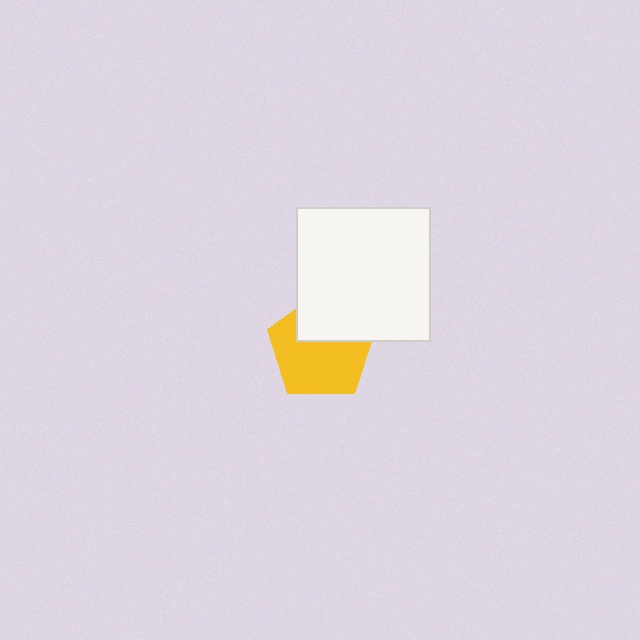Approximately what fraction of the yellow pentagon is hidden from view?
Roughly 36% of the yellow pentagon is hidden behind the white square.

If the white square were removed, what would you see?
You would see the complete yellow pentagon.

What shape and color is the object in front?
The object in front is a white square.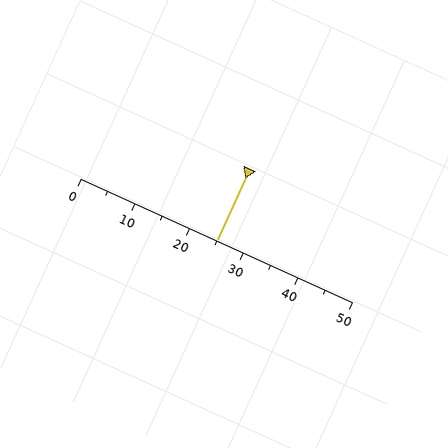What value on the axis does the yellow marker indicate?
The marker indicates approximately 25.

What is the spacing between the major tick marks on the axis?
The major ticks are spaced 10 apart.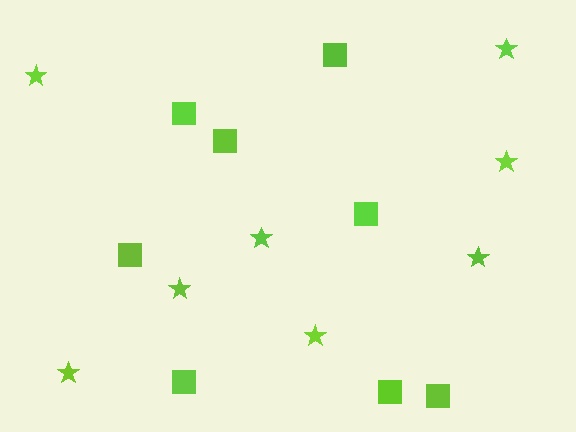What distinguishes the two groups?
There are 2 groups: one group of stars (8) and one group of squares (8).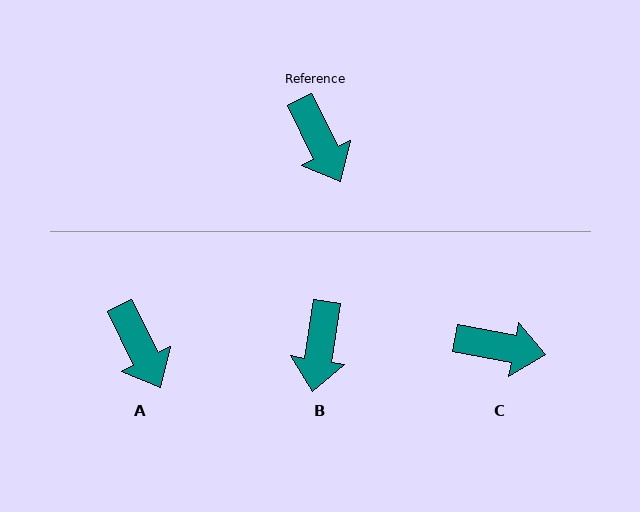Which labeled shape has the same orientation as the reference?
A.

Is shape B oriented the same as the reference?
No, it is off by about 36 degrees.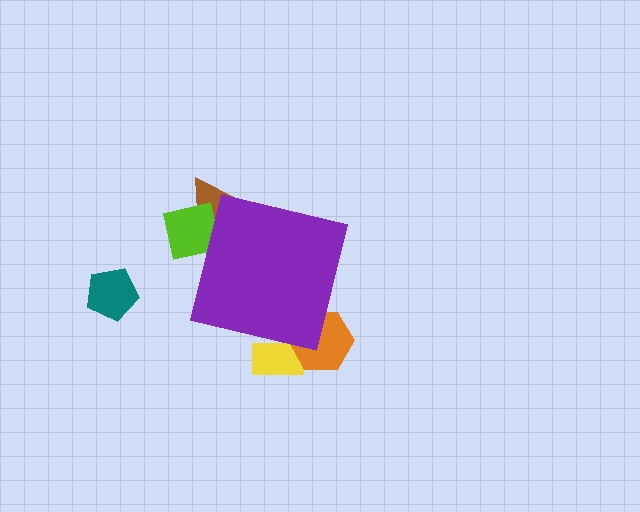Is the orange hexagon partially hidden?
Yes, the orange hexagon is partially hidden behind the purple square.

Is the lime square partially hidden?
Yes, the lime square is partially hidden behind the purple square.